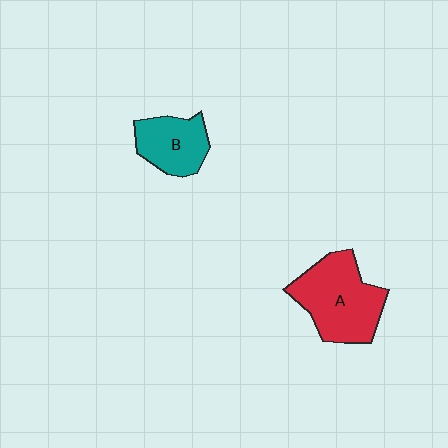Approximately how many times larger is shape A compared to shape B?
Approximately 1.6 times.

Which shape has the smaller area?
Shape B (teal).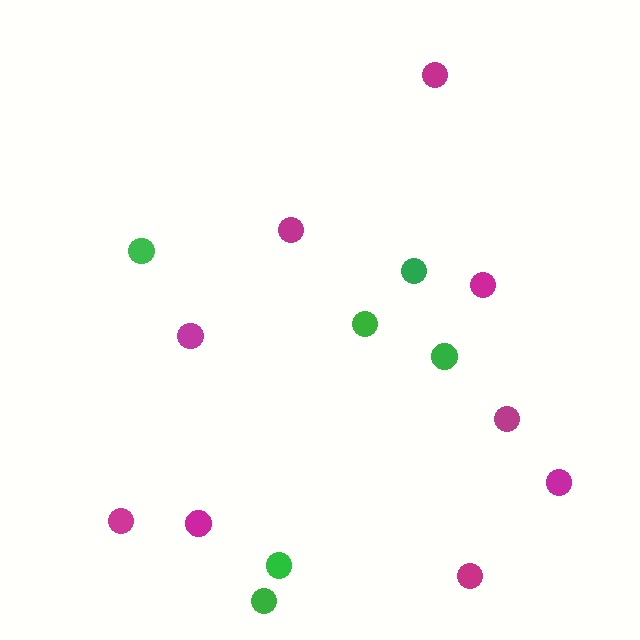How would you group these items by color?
There are 2 groups: one group of magenta circles (9) and one group of green circles (6).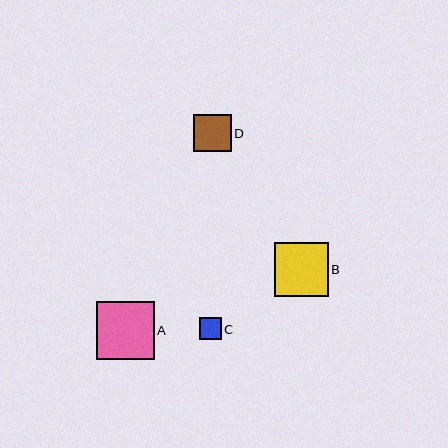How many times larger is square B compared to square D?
Square B is approximately 1.4 times the size of square D.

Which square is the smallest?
Square C is the smallest with a size of approximately 22 pixels.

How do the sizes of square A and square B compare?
Square A and square B are approximately the same size.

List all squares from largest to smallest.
From largest to smallest: A, B, D, C.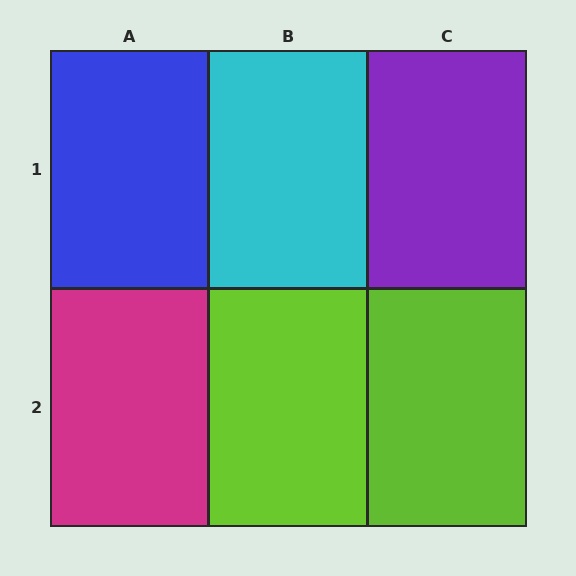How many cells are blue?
1 cell is blue.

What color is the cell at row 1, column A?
Blue.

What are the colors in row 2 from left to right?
Magenta, lime, lime.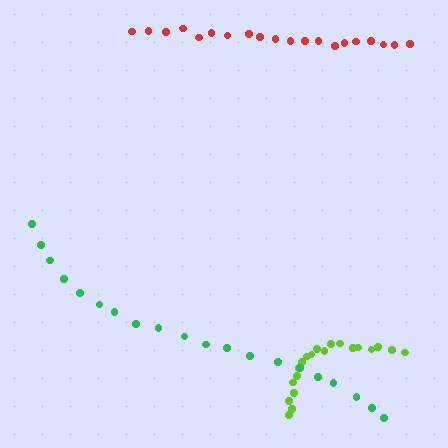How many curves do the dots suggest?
There are 3 distinct paths.